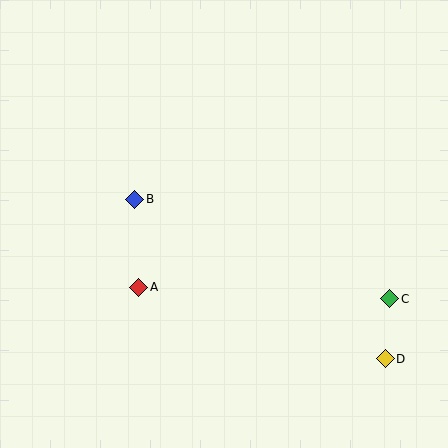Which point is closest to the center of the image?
Point B at (135, 199) is closest to the center.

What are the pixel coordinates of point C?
Point C is at (390, 299).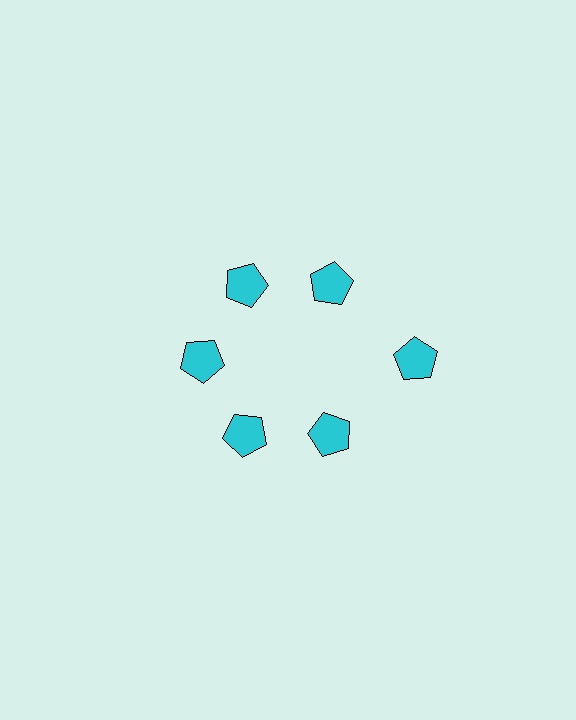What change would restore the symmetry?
The symmetry would be restored by moving it inward, back onto the ring so that all 6 pentagons sit at equal angles and equal distance from the center.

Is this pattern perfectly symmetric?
No. The 6 cyan pentagons are arranged in a ring, but one element near the 3 o'clock position is pushed outward from the center, breaking the 6-fold rotational symmetry.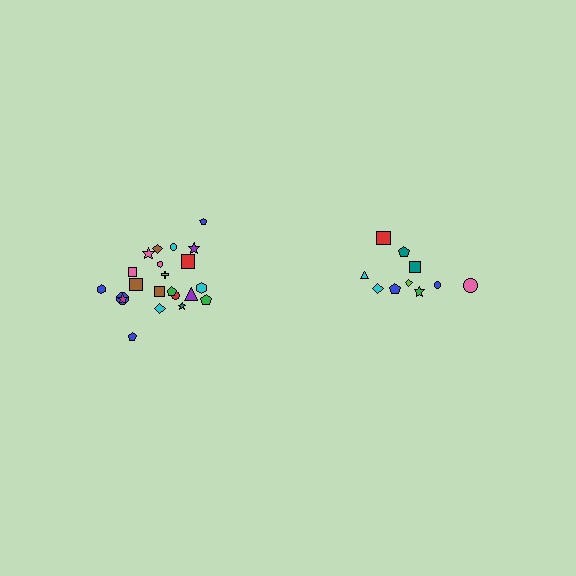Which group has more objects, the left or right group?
The left group.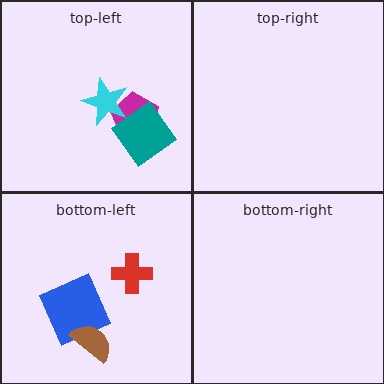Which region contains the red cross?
The bottom-left region.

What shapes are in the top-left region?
The magenta pentagon, the cyan star, the teal diamond.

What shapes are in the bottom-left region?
The red cross, the blue square, the brown semicircle.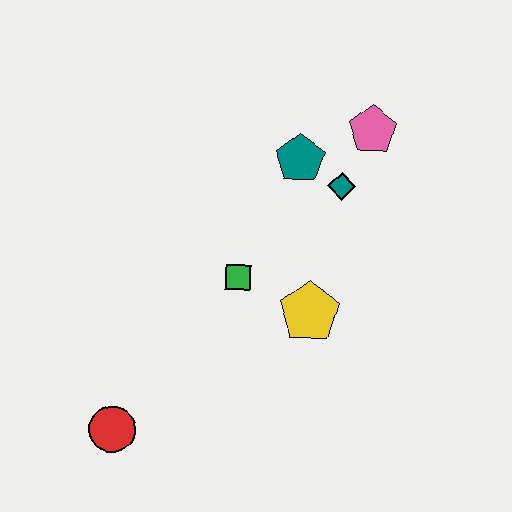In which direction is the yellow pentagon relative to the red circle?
The yellow pentagon is to the right of the red circle.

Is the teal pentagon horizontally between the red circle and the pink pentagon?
Yes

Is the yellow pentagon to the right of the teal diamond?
No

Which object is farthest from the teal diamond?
The red circle is farthest from the teal diamond.